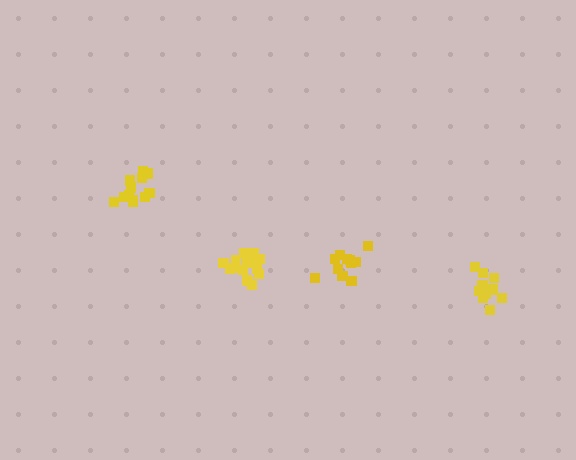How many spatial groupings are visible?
There are 4 spatial groupings.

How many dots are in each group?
Group 1: 12 dots, Group 2: 13 dots, Group 3: 15 dots, Group 4: 12 dots (52 total).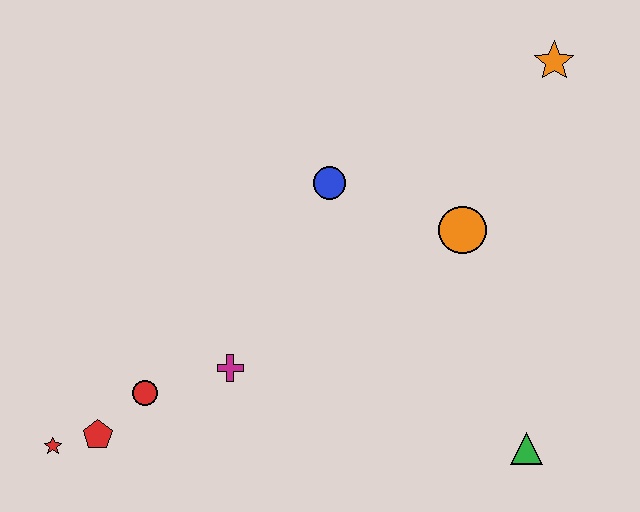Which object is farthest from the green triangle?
The red star is farthest from the green triangle.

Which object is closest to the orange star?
The orange circle is closest to the orange star.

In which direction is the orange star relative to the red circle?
The orange star is to the right of the red circle.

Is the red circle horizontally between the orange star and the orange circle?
No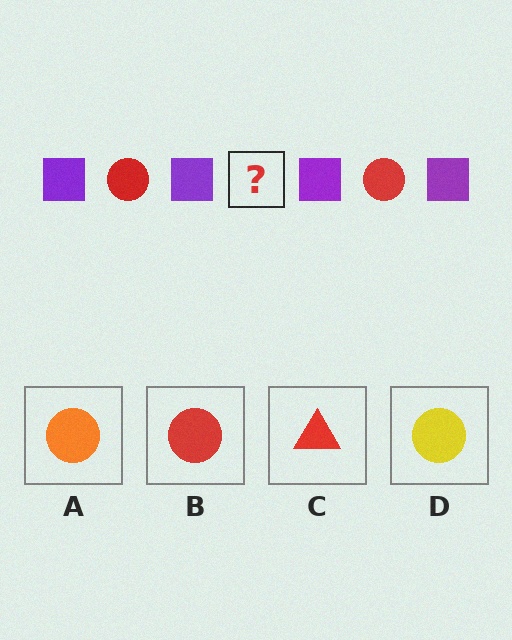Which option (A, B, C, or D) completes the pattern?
B.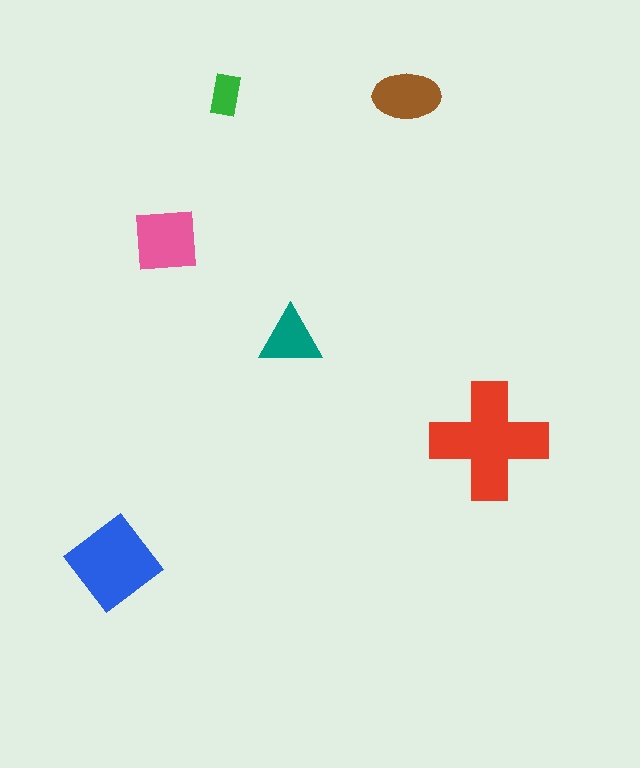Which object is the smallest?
The green rectangle.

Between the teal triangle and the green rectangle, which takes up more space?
The teal triangle.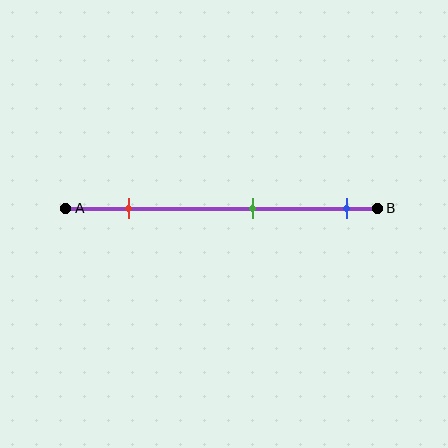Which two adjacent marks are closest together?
The green and blue marks are the closest adjacent pair.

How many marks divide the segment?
There are 3 marks dividing the segment.